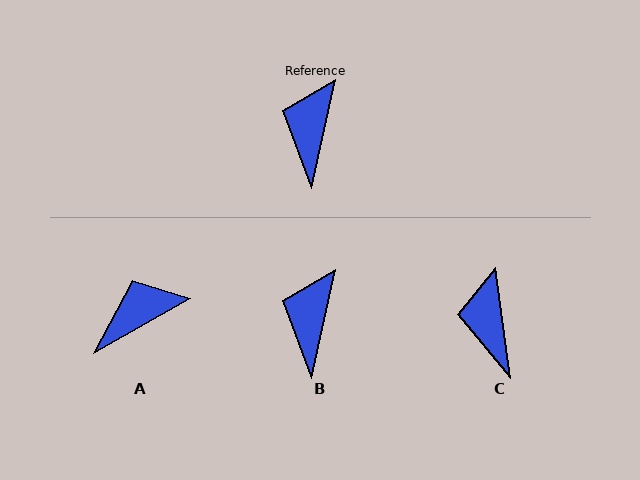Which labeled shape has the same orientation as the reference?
B.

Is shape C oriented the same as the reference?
No, it is off by about 20 degrees.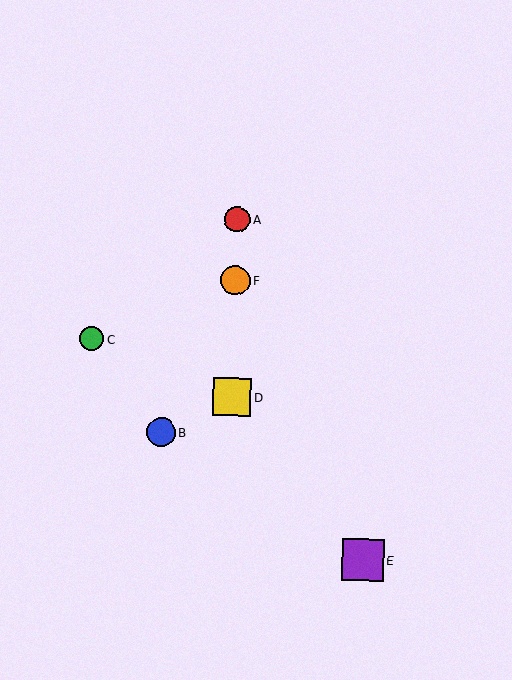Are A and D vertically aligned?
Yes, both are at x≈237.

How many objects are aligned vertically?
3 objects (A, D, F) are aligned vertically.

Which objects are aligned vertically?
Objects A, D, F are aligned vertically.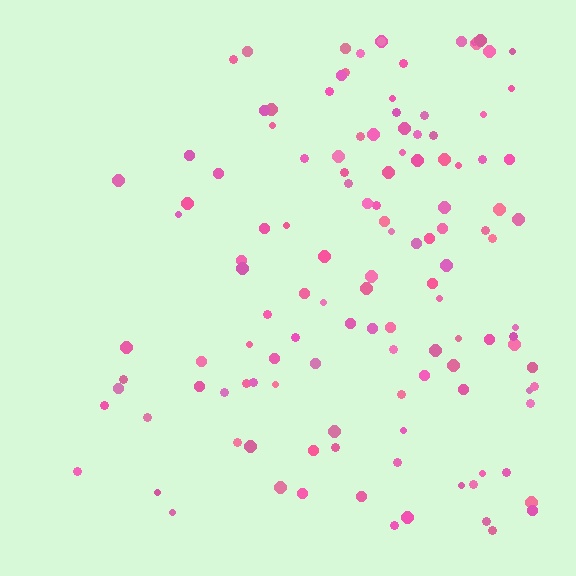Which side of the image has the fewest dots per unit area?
The left.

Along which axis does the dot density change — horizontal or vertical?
Horizontal.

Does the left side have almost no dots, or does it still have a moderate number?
Still a moderate number, just noticeably fewer than the right.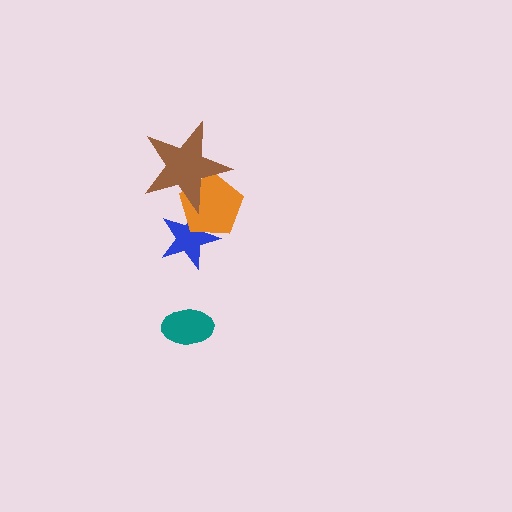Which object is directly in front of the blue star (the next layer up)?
The orange pentagon is directly in front of the blue star.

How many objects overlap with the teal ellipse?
0 objects overlap with the teal ellipse.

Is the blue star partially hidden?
Yes, it is partially covered by another shape.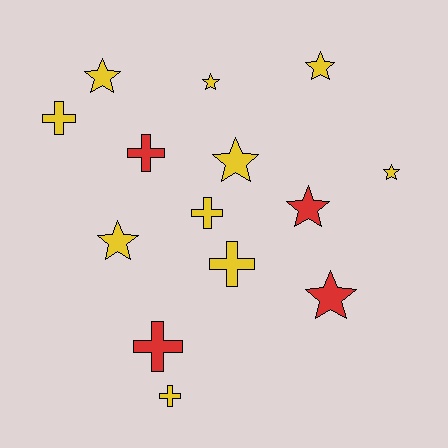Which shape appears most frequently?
Star, with 8 objects.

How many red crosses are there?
There are 2 red crosses.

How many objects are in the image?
There are 14 objects.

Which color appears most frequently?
Yellow, with 10 objects.